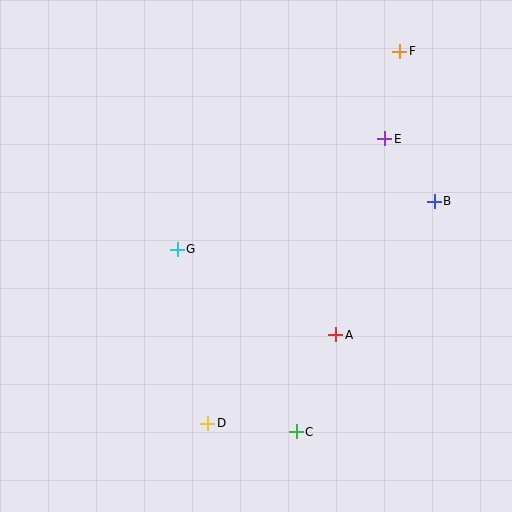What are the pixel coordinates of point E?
Point E is at (385, 139).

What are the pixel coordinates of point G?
Point G is at (177, 249).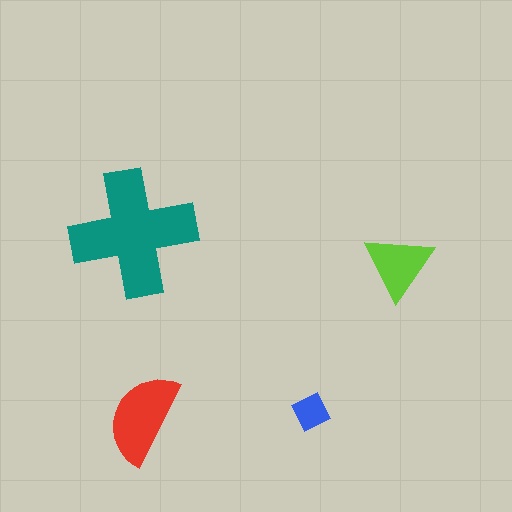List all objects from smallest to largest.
The blue diamond, the lime triangle, the red semicircle, the teal cross.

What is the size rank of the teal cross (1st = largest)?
1st.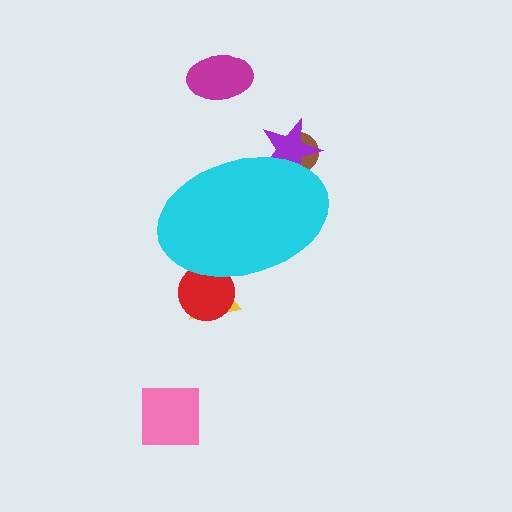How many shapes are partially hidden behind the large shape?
4 shapes are partially hidden.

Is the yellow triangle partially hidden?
Yes, the yellow triangle is partially hidden behind the cyan ellipse.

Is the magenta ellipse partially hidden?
No, the magenta ellipse is fully visible.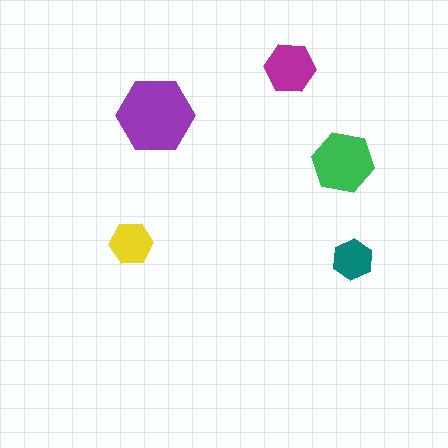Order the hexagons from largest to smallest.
the purple one, the green one, the magenta one, the yellow one, the teal one.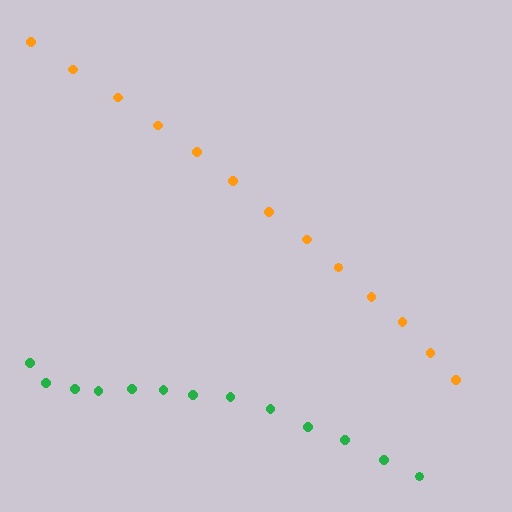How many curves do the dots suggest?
There are 2 distinct paths.